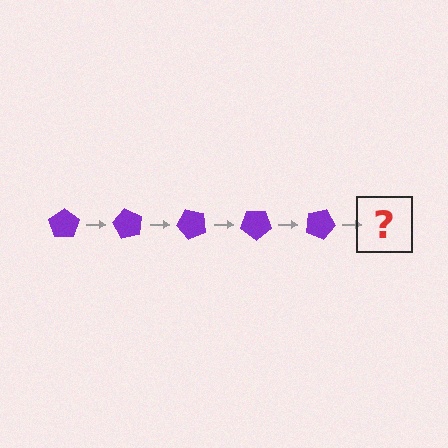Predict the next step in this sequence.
The next step is a purple pentagon rotated 300 degrees.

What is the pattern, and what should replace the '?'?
The pattern is that the pentagon rotates 60 degrees each step. The '?' should be a purple pentagon rotated 300 degrees.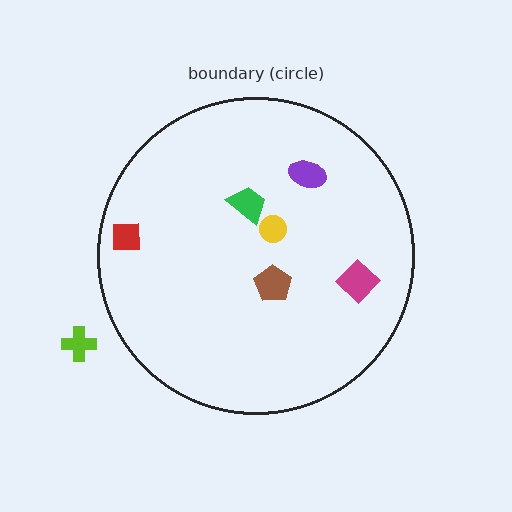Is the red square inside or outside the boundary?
Inside.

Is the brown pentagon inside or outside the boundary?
Inside.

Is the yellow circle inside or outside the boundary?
Inside.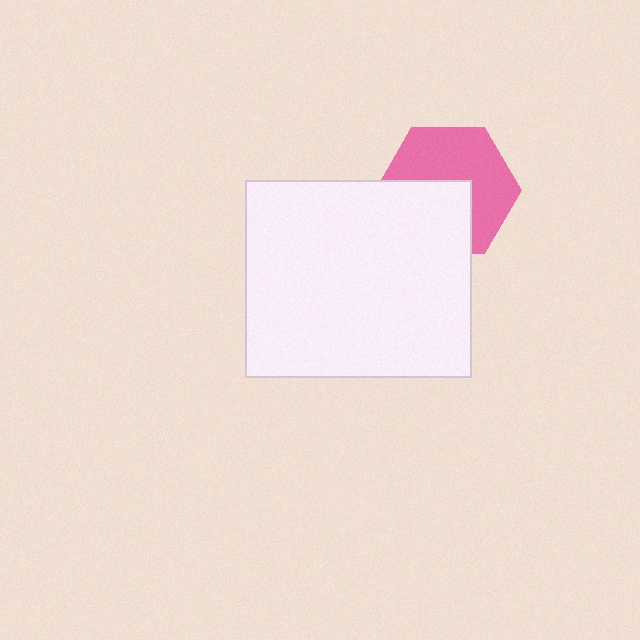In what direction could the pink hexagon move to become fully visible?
The pink hexagon could move up. That would shift it out from behind the white rectangle entirely.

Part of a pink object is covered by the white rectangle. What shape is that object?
It is a hexagon.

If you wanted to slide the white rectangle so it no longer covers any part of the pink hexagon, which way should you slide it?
Slide it down — that is the most direct way to separate the two shapes.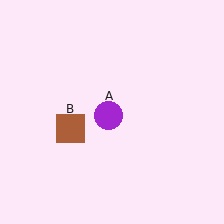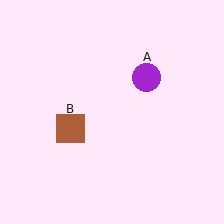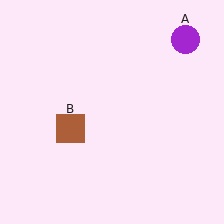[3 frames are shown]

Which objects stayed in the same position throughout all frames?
Brown square (object B) remained stationary.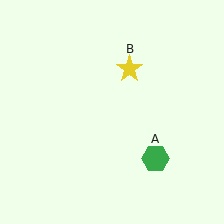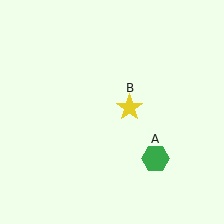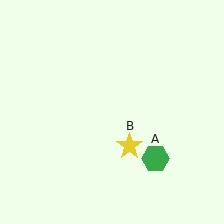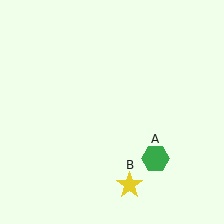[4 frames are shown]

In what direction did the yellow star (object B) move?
The yellow star (object B) moved down.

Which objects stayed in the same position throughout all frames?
Green hexagon (object A) remained stationary.